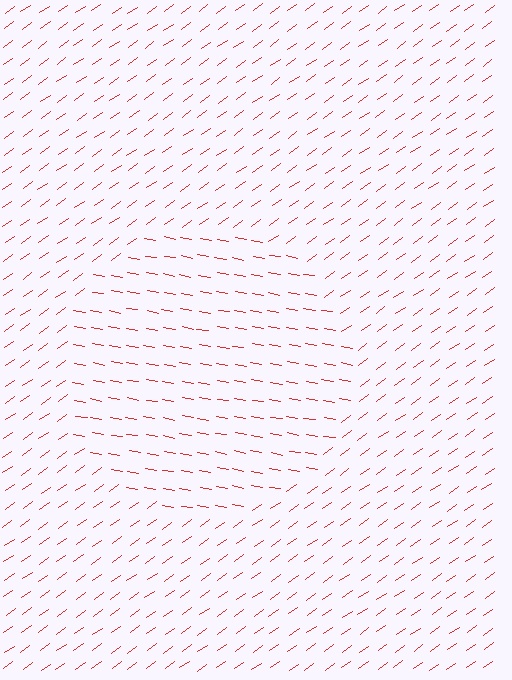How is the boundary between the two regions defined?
The boundary is defined purely by a change in line orientation (approximately 45 degrees difference). All lines are the same color and thickness.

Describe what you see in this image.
The image is filled with small red line segments. A circle region in the image has lines oriented differently from the surrounding lines, creating a visible texture boundary.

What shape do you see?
I see a circle.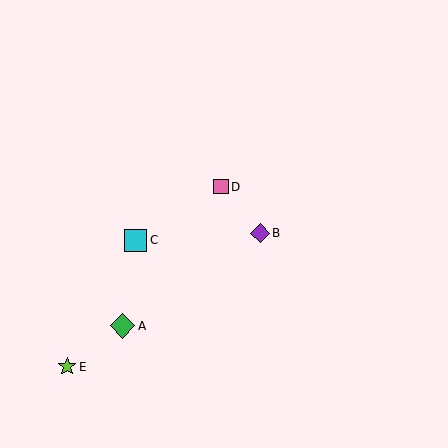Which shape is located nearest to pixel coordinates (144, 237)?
The cyan square (labeled C) at (136, 240) is nearest to that location.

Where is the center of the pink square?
The center of the pink square is at (221, 187).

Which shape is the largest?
The green diamond (labeled A) is the largest.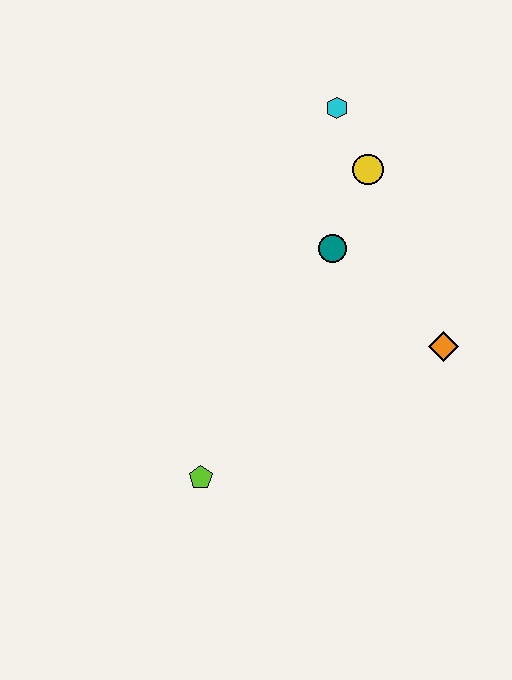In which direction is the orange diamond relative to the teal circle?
The orange diamond is to the right of the teal circle.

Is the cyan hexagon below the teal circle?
No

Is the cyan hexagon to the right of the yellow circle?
No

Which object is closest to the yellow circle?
The cyan hexagon is closest to the yellow circle.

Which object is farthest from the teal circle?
The lime pentagon is farthest from the teal circle.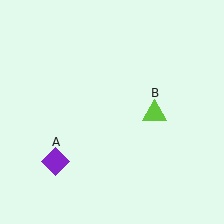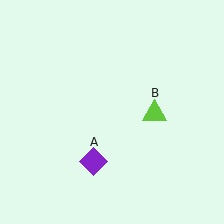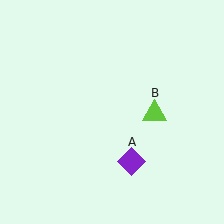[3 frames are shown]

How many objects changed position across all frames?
1 object changed position: purple diamond (object A).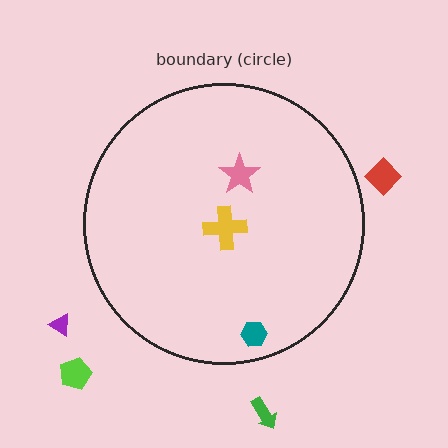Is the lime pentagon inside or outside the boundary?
Outside.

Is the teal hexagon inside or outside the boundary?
Inside.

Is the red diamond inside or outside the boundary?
Outside.